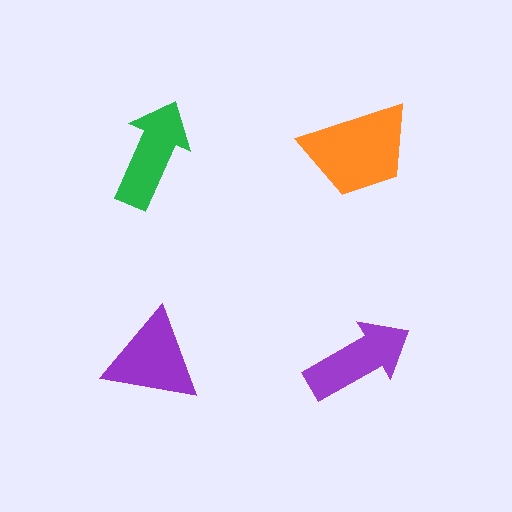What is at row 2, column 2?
A purple arrow.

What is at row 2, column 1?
A purple triangle.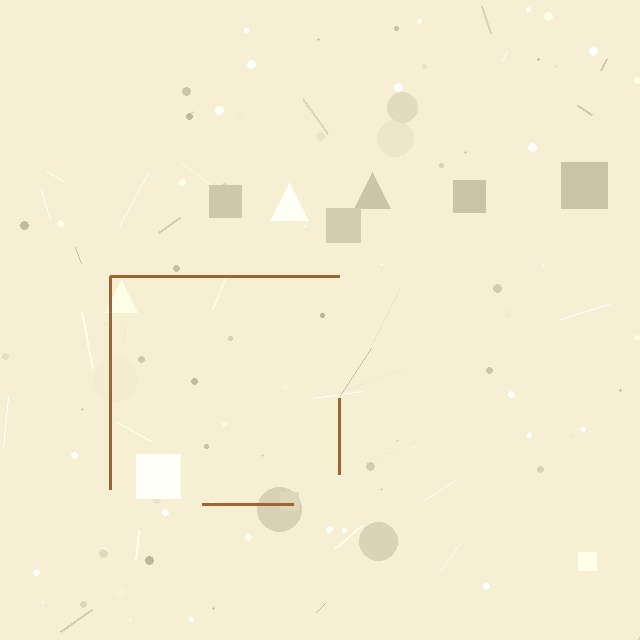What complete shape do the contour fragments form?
The contour fragments form a square.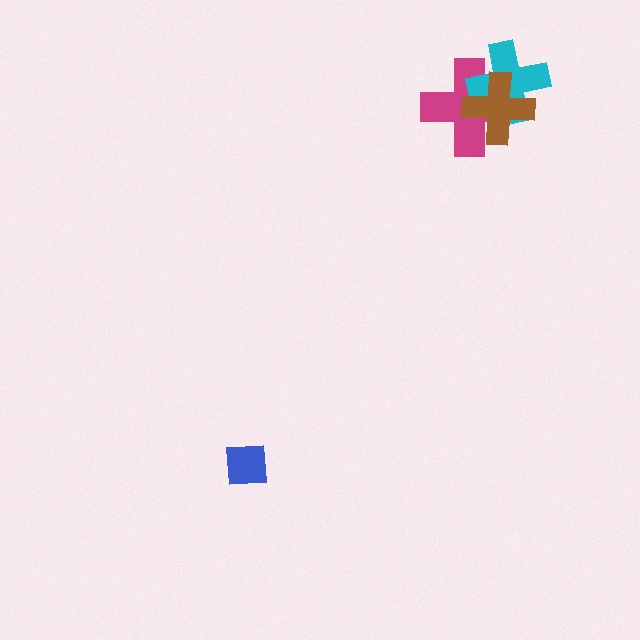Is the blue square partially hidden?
No, no other shape covers it.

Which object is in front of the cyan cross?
The brown cross is in front of the cyan cross.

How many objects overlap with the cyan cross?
2 objects overlap with the cyan cross.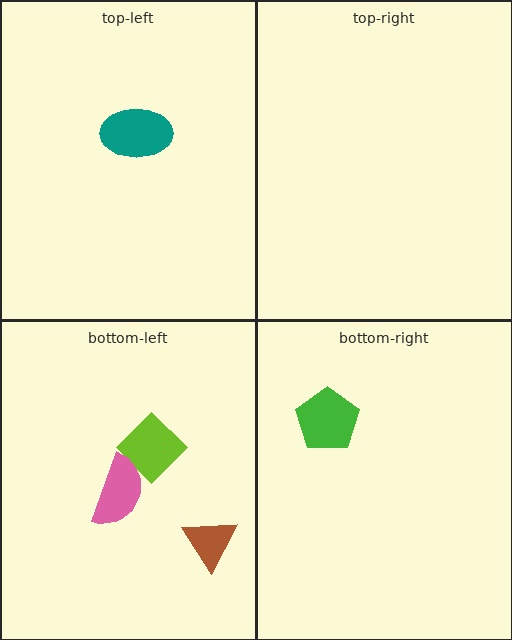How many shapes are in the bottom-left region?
3.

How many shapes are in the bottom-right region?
1.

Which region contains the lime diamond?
The bottom-left region.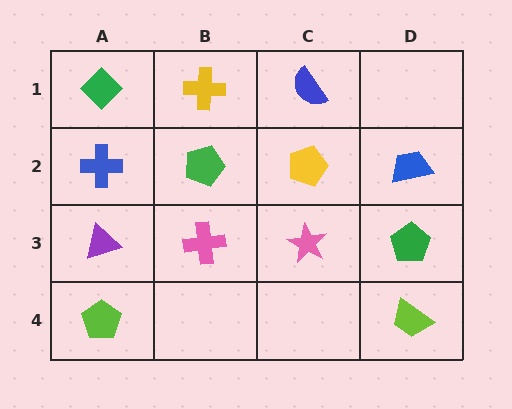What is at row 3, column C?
A pink star.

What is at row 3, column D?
A green pentagon.